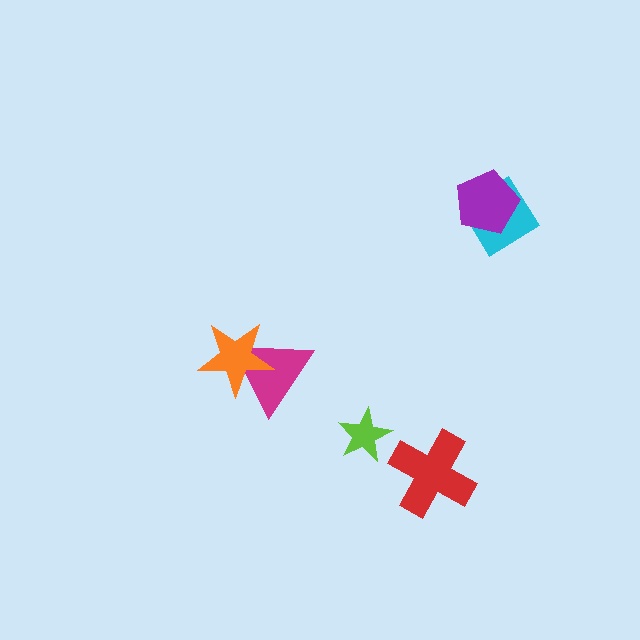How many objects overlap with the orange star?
1 object overlaps with the orange star.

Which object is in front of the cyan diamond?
The purple pentagon is in front of the cyan diamond.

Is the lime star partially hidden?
No, no other shape covers it.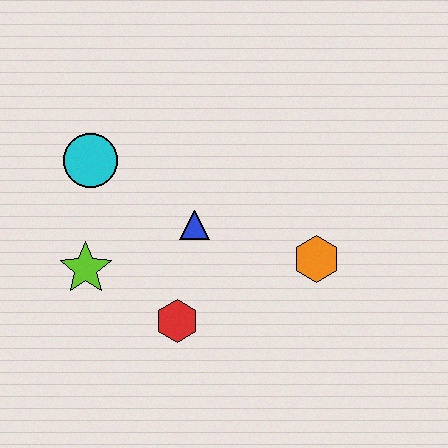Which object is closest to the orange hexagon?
The blue triangle is closest to the orange hexagon.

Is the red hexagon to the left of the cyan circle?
No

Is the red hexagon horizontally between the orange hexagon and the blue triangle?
No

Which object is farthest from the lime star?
The orange hexagon is farthest from the lime star.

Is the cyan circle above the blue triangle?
Yes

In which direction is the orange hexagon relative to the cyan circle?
The orange hexagon is to the right of the cyan circle.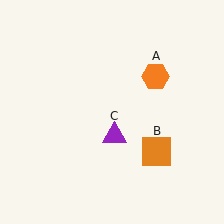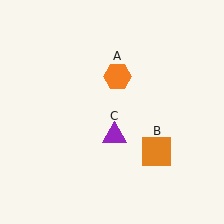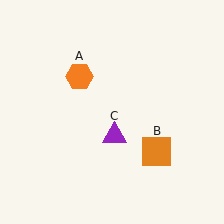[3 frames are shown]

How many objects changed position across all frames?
1 object changed position: orange hexagon (object A).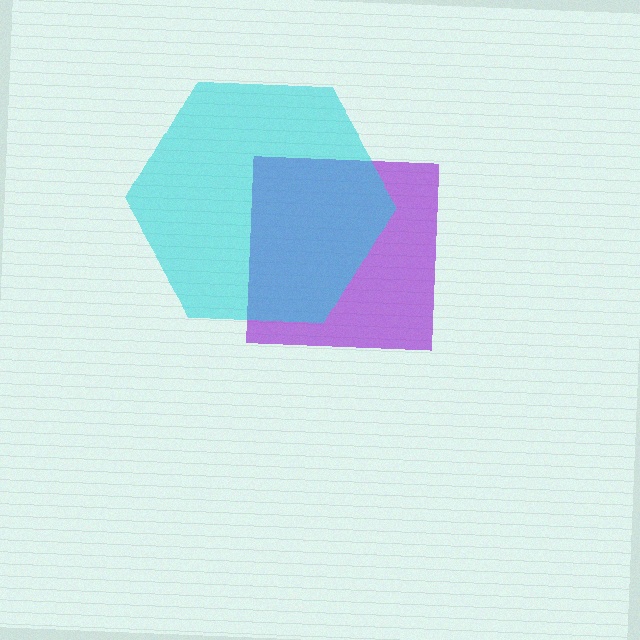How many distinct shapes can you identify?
There are 2 distinct shapes: a purple square, a cyan hexagon.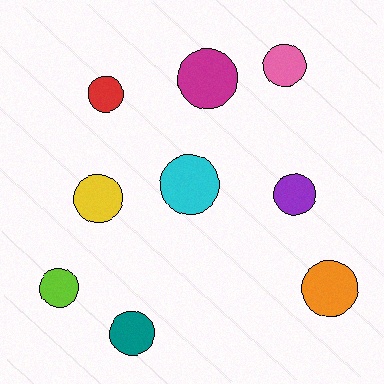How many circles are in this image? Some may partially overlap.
There are 9 circles.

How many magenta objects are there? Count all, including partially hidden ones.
There is 1 magenta object.